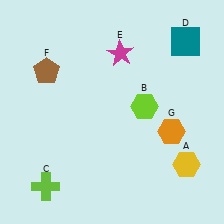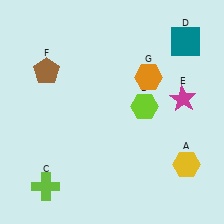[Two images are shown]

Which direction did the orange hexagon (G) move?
The orange hexagon (G) moved up.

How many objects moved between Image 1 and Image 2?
2 objects moved between the two images.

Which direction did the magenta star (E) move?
The magenta star (E) moved right.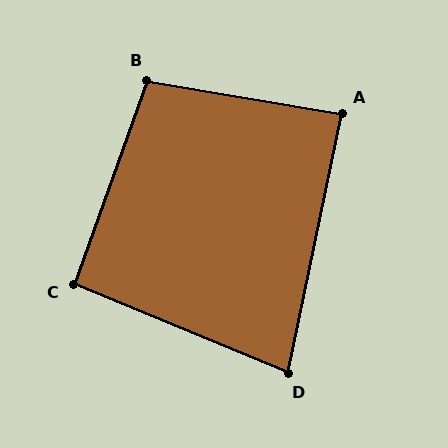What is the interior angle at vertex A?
Approximately 88 degrees (approximately right).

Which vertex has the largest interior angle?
B, at approximately 101 degrees.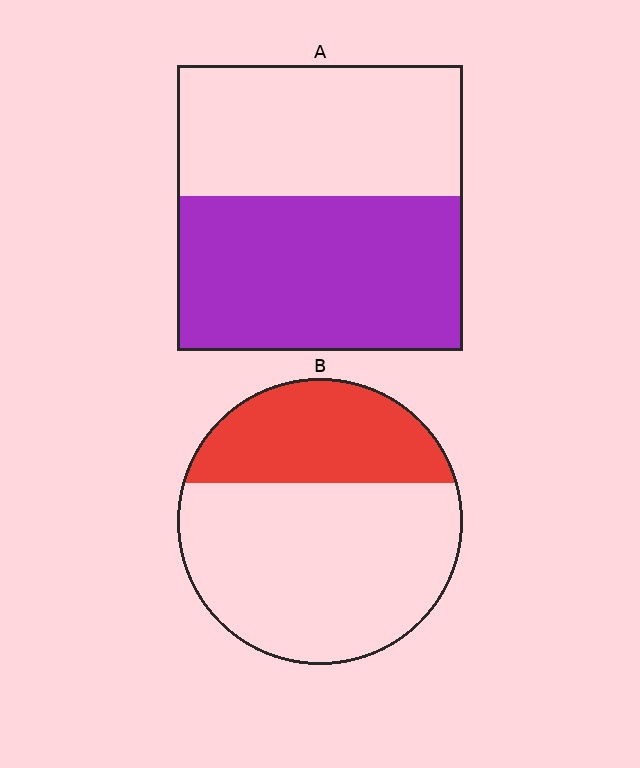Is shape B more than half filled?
No.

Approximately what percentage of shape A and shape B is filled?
A is approximately 55% and B is approximately 35%.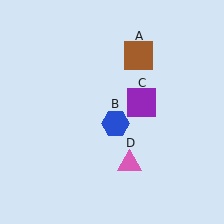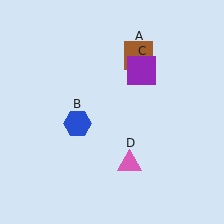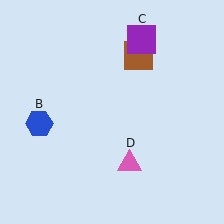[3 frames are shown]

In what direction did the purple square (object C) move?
The purple square (object C) moved up.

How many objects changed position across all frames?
2 objects changed position: blue hexagon (object B), purple square (object C).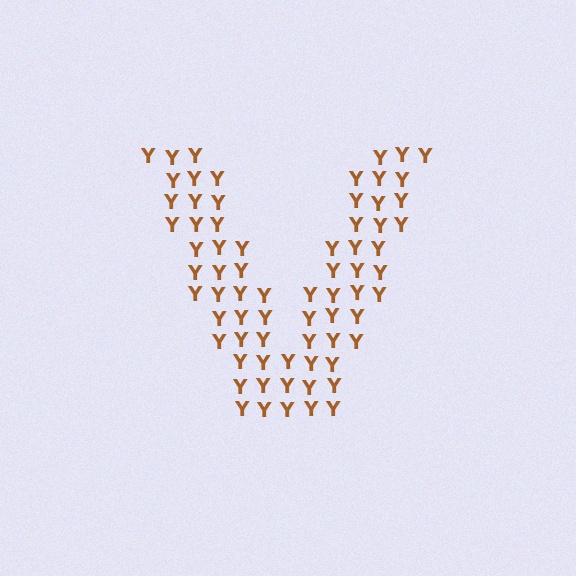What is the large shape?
The large shape is the letter V.